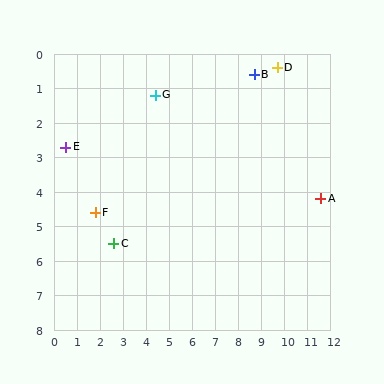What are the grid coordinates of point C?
Point C is at approximately (2.6, 5.5).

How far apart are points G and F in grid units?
Points G and F are about 4.3 grid units apart.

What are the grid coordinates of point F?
Point F is at approximately (1.8, 4.6).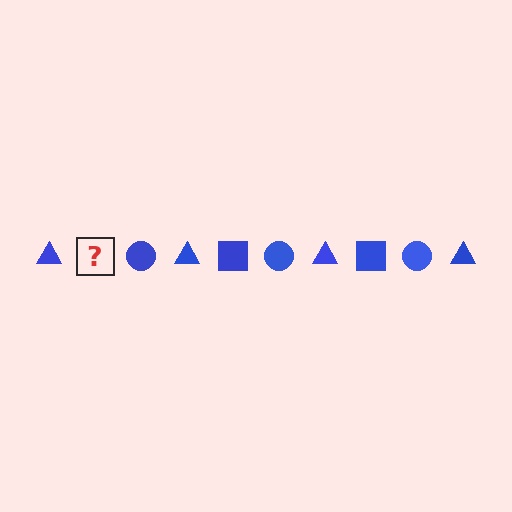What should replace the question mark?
The question mark should be replaced with a blue square.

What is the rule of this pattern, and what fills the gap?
The rule is that the pattern cycles through triangle, square, circle shapes in blue. The gap should be filled with a blue square.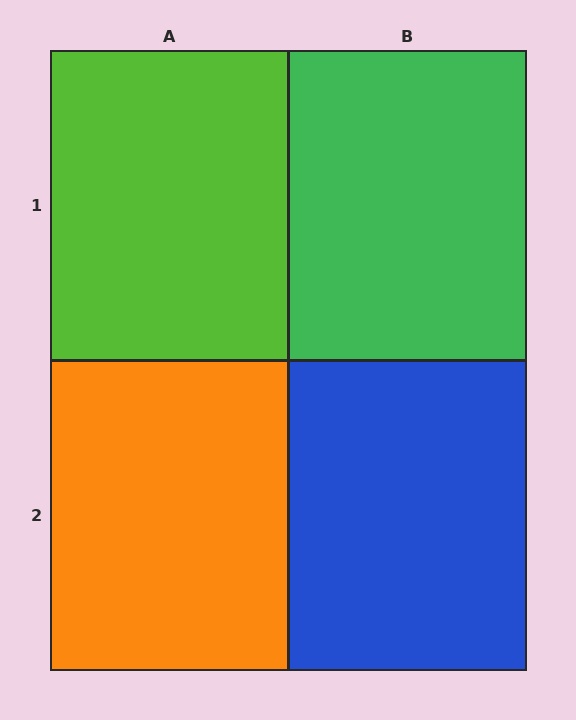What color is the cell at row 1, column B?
Green.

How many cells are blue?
1 cell is blue.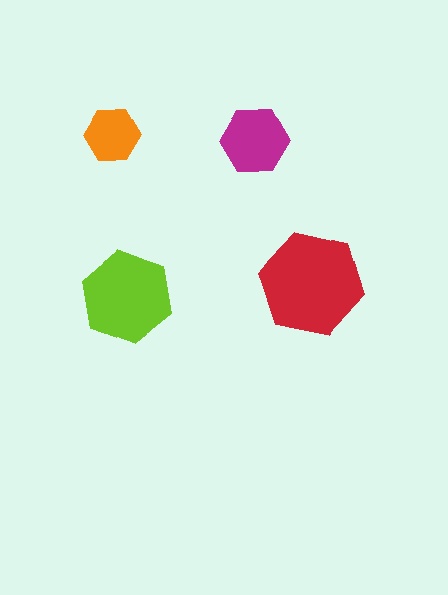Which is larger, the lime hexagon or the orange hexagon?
The lime one.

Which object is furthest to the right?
The red hexagon is rightmost.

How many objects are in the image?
There are 4 objects in the image.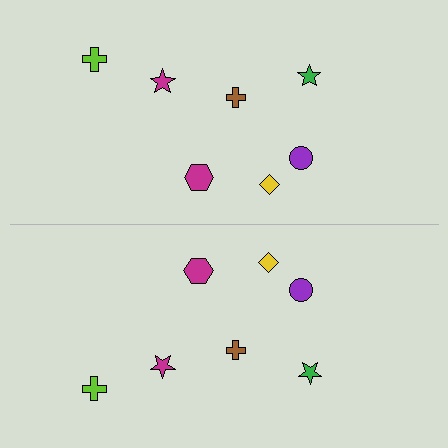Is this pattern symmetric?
Yes, this pattern has bilateral (reflection) symmetry.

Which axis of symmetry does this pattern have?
The pattern has a horizontal axis of symmetry running through the center of the image.